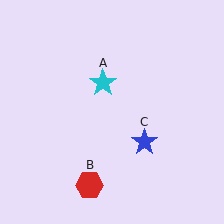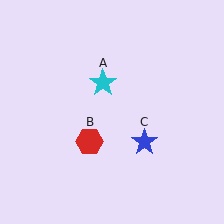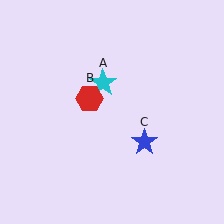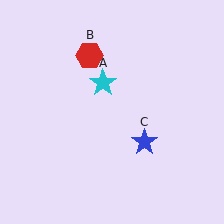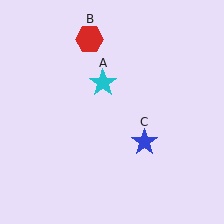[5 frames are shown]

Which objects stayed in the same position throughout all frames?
Cyan star (object A) and blue star (object C) remained stationary.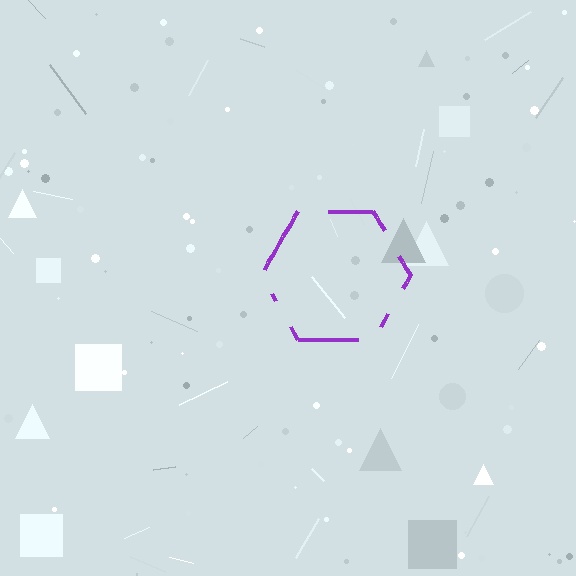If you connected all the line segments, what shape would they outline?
They would outline a hexagon.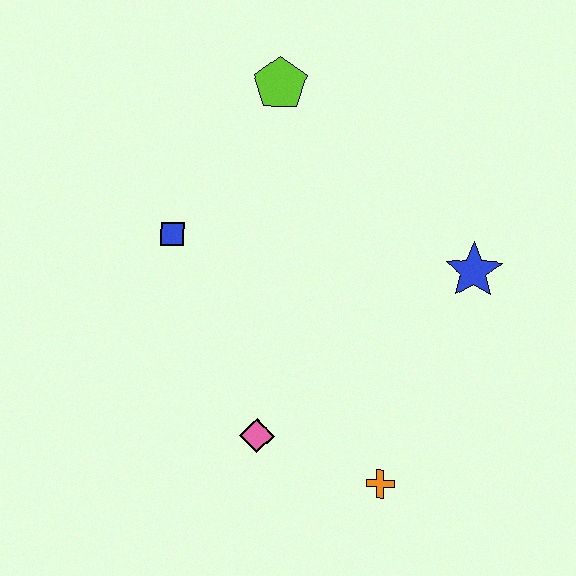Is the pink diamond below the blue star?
Yes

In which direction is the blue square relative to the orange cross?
The blue square is above the orange cross.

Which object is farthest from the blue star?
The blue square is farthest from the blue star.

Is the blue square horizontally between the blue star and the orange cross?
No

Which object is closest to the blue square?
The lime pentagon is closest to the blue square.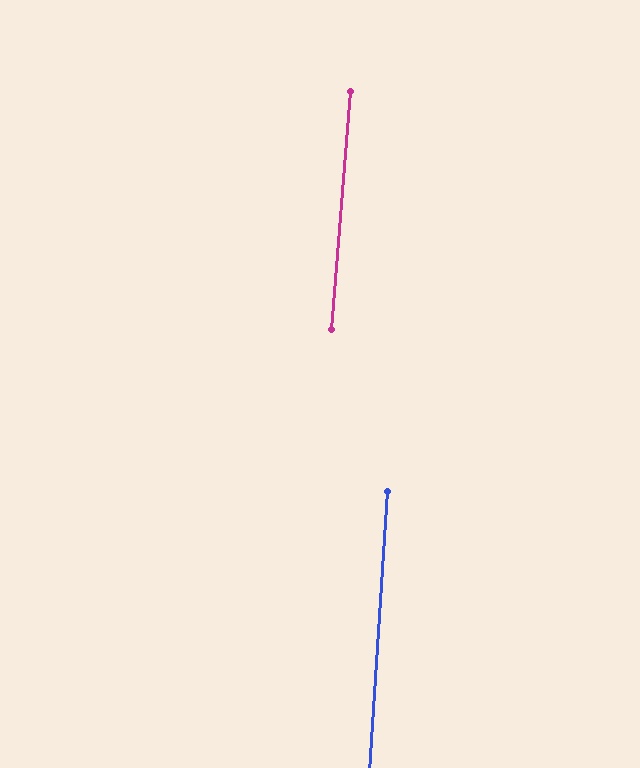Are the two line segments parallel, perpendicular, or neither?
Parallel — their directions differ by only 0.9°.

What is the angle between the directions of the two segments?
Approximately 1 degree.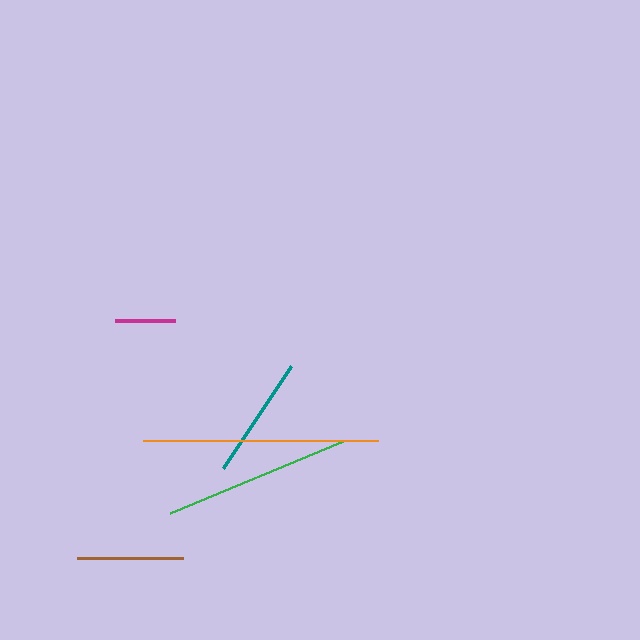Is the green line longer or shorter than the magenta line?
The green line is longer than the magenta line.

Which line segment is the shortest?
The magenta line is the shortest at approximately 60 pixels.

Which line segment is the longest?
The orange line is the longest at approximately 235 pixels.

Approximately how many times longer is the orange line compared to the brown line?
The orange line is approximately 2.2 times the length of the brown line.